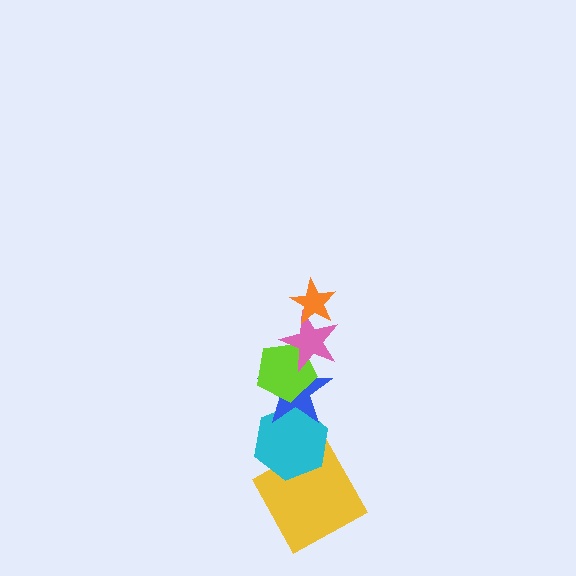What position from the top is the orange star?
The orange star is 1st from the top.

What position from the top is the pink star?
The pink star is 2nd from the top.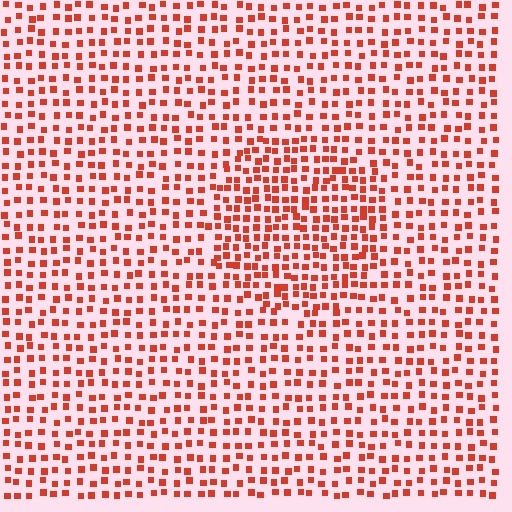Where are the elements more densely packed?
The elements are more densely packed inside the circle boundary.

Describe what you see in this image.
The image contains small red elements arranged at two different densities. A circle-shaped region is visible where the elements are more densely packed than the surrounding area.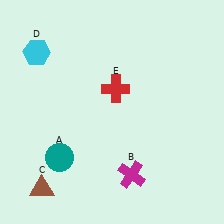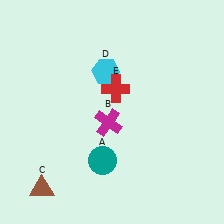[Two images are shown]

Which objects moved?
The objects that moved are: the teal circle (A), the magenta cross (B), the cyan hexagon (D).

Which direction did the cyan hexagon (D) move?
The cyan hexagon (D) moved right.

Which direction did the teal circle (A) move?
The teal circle (A) moved right.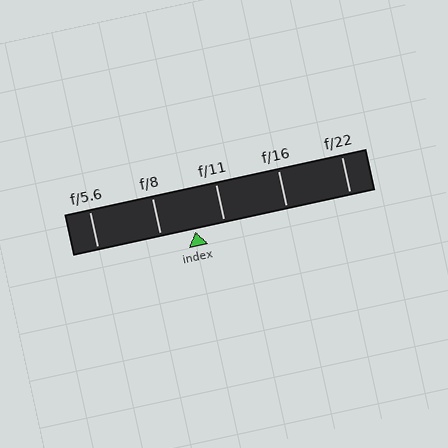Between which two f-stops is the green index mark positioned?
The index mark is between f/8 and f/11.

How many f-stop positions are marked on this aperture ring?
There are 5 f-stop positions marked.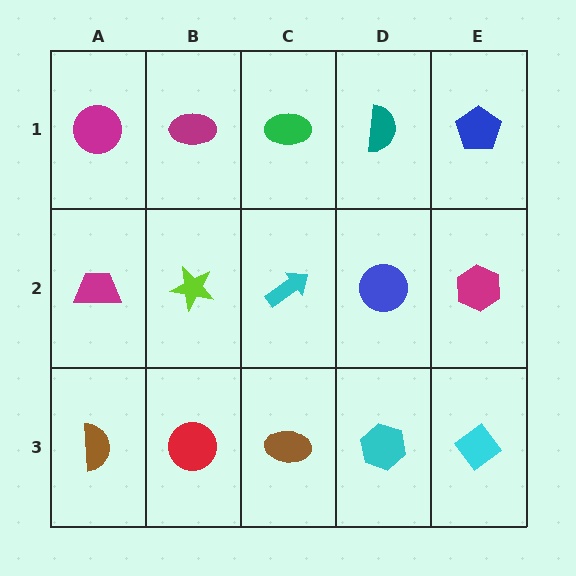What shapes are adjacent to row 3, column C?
A cyan arrow (row 2, column C), a red circle (row 3, column B), a cyan hexagon (row 3, column D).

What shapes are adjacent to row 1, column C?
A cyan arrow (row 2, column C), a magenta ellipse (row 1, column B), a teal semicircle (row 1, column D).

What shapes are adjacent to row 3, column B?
A lime star (row 2, column B), a brown semicircle (row 3, column A), a brown ellipse (row 3, column C).